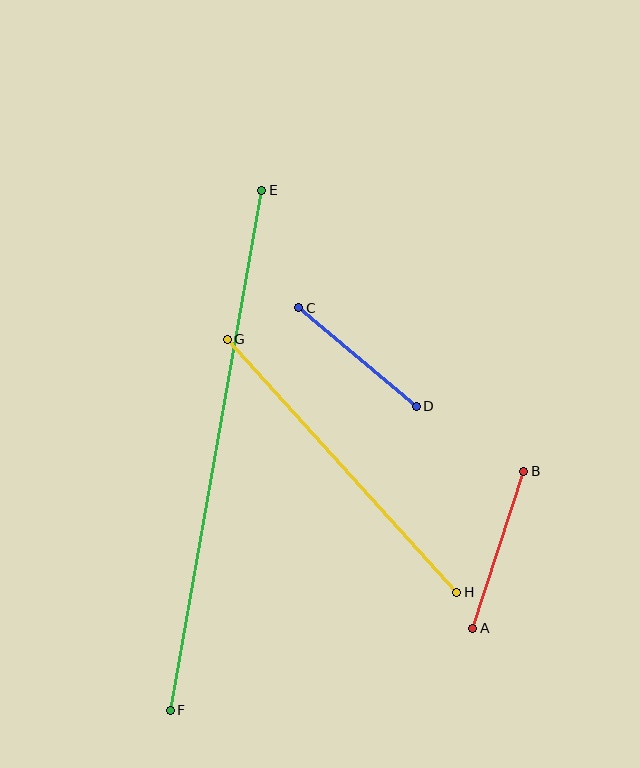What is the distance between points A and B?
The distance is approximately 165 pixels.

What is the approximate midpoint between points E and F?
The midpoint is at approximately (216, 450) pixels.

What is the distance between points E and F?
The distance is approximately 528 pixels.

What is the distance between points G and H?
The distance is approximately 341 pixels.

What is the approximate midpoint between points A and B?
The midpoint is at approximately (498, 550) pixels.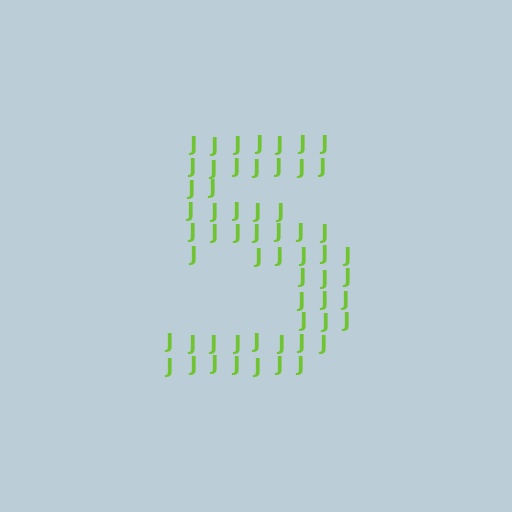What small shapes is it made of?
It is made of small letter J's.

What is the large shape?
The large shape is the digit 5.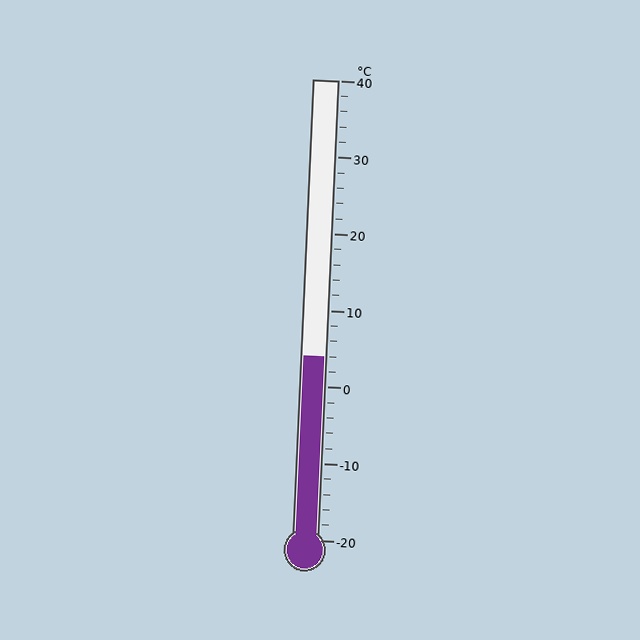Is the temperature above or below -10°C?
The temperature is above -10°C.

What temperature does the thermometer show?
The thermometer shows approximately 4°C.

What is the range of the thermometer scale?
The thermometer scale ranges from -20°C to 40°C.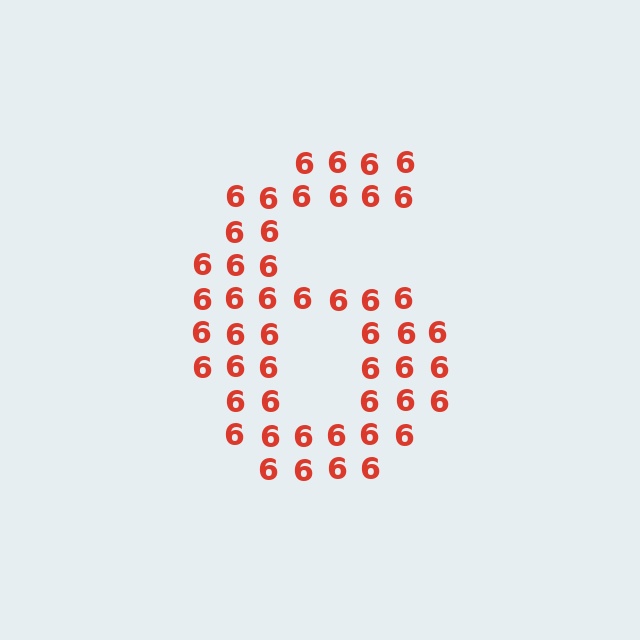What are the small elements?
The small elements are digit 6's.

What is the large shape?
The large shape is the digit 6.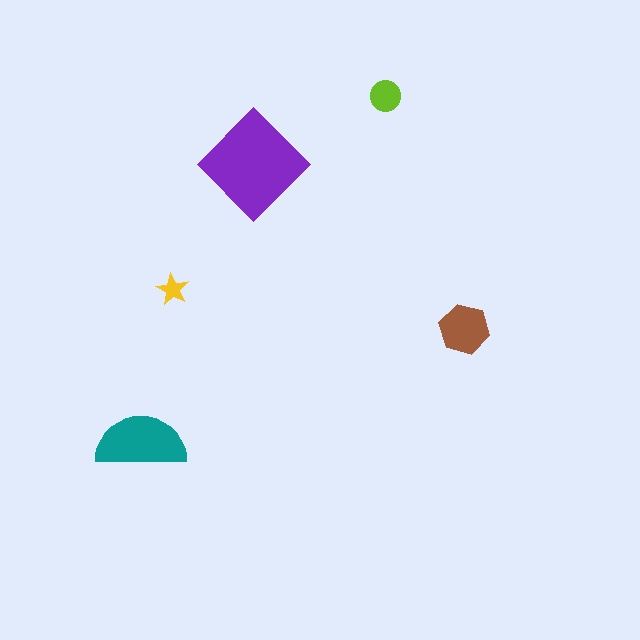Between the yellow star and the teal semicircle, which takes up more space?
The teal semicircle.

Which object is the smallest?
The yellow star.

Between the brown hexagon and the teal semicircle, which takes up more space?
The teal semicircle.